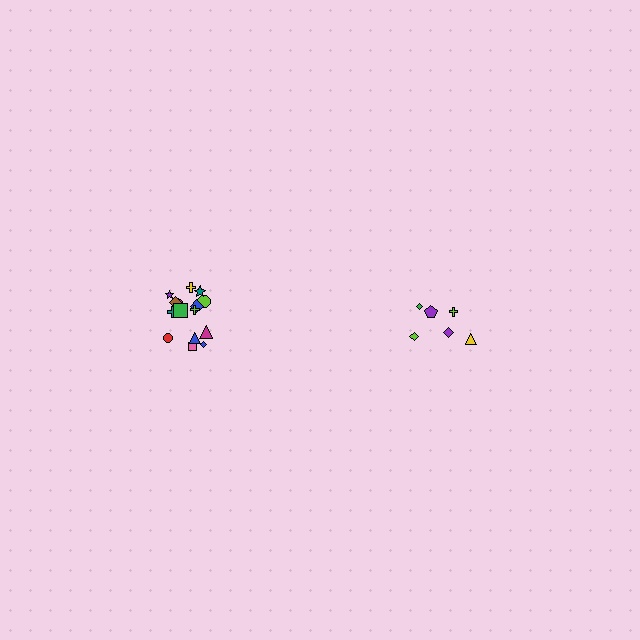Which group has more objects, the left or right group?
The left group.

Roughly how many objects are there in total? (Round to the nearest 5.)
Roughly 20 objects in total.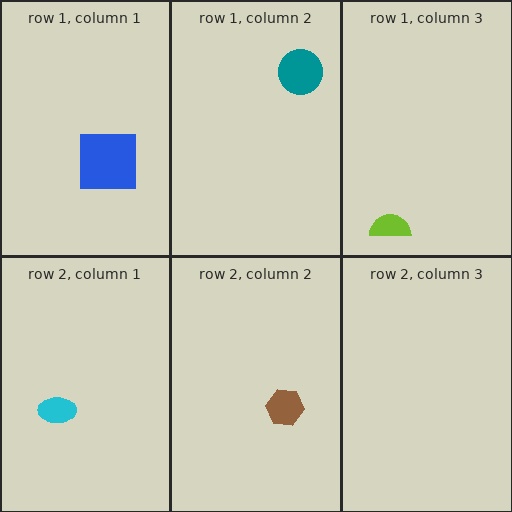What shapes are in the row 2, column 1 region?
The cyan ellipse.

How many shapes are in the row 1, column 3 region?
1.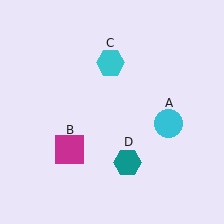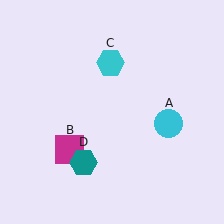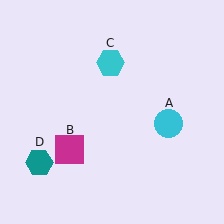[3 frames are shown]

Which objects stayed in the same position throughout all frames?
Cyan circle (object A) and magenta square (object B) and cyan hexagon (object C) remained stationary.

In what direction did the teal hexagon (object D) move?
The teal hexagon (object D) moved left.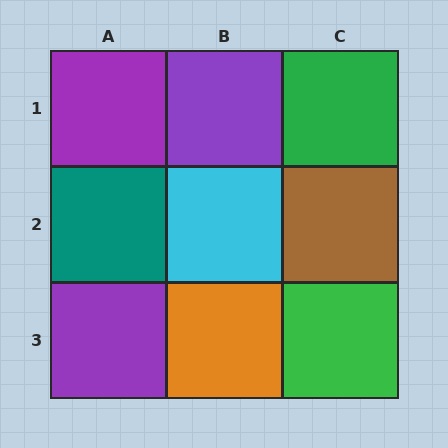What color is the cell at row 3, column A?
Purple.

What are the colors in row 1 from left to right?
Purple, purple, green.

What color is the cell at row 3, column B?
Orange.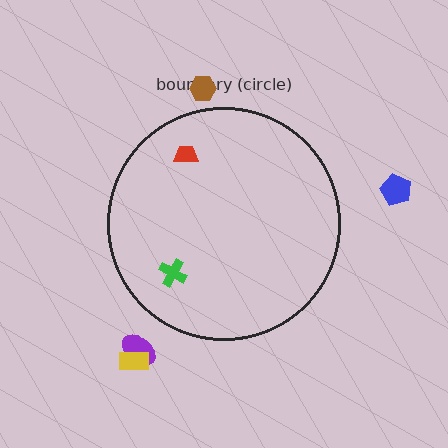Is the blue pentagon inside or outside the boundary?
Outside.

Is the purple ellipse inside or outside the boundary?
Outside.